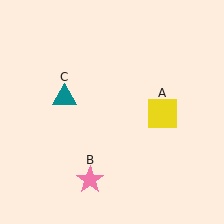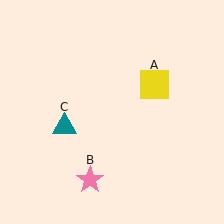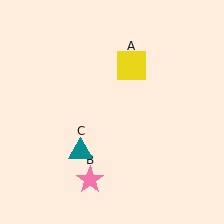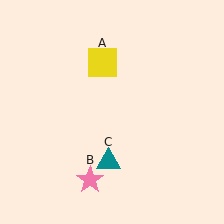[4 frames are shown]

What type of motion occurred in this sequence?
The yellow square (object A), teal triangle (object C) rotated counterclockwise around the center of the scene.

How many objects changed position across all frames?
2 objects changed position: yellow square (object A), teal triangle (object C).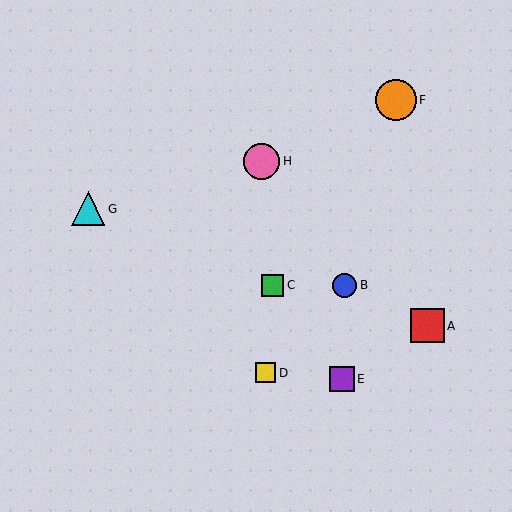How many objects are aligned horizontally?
2 objects (B, C) are aligned horizontally.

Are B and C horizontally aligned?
Yes, both are at y≈285.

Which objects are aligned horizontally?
Objects B, C are aligned horizontally.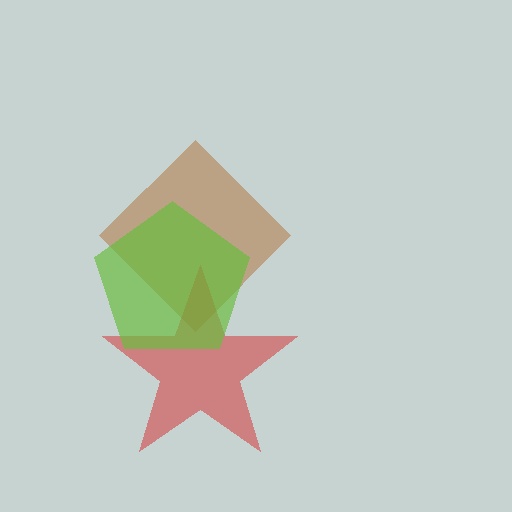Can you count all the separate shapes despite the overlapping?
Yes, there are 3 separate shapes.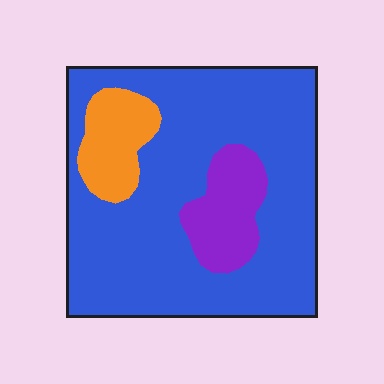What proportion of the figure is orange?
Orange covers around 10% of the figure.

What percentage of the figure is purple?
Purple covers 12% of the figure.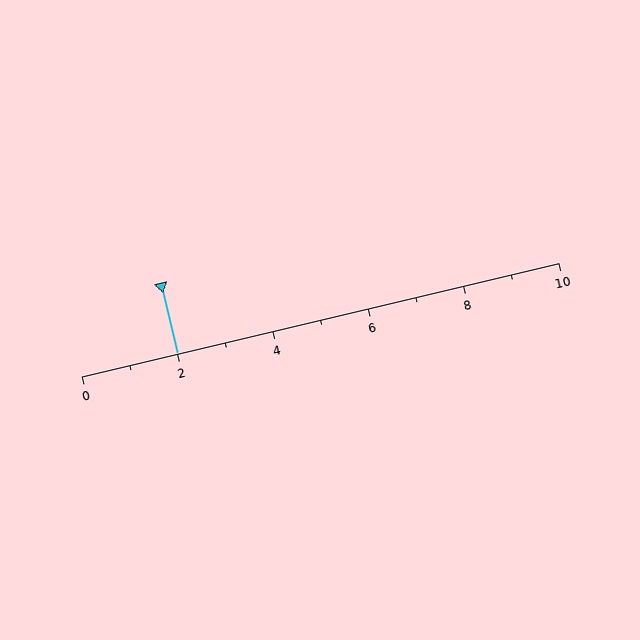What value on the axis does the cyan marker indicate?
The marker indicates approximately 2.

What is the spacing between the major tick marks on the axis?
The major ticks are spaced 2 apart.